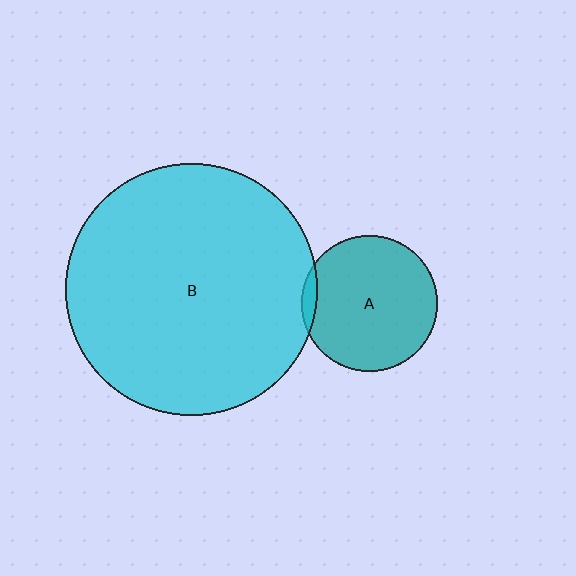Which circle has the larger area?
Circle B (cyan).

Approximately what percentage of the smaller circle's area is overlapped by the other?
Approximately 5%.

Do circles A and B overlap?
Yes.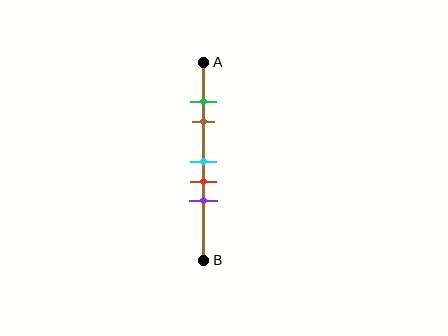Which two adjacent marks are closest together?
The green and brown marks are the closest adjacent pair.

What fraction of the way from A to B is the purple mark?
The purple mark is approximately 70% (0.7) of the way from A to B.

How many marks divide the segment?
There are 5 marks dividing the segment.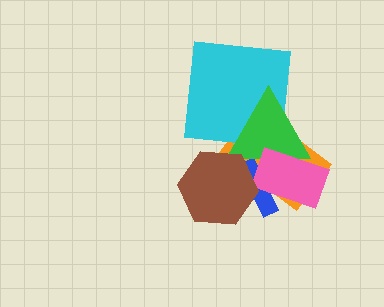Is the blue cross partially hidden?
Yes, it is partially covered by another shape.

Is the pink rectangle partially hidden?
No, no other shape covers it.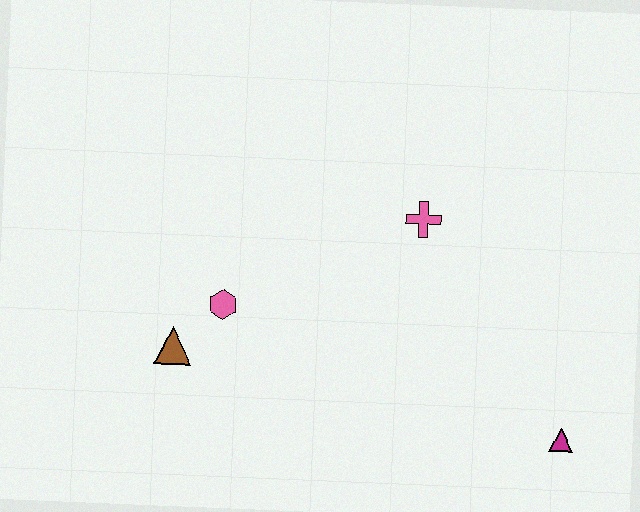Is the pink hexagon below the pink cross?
Yes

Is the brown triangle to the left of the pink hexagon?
Yes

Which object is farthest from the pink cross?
The brown triangle is farthest from the pink cross.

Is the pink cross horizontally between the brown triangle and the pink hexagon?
No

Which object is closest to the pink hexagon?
The brown triangle is closest to the pink hexagon.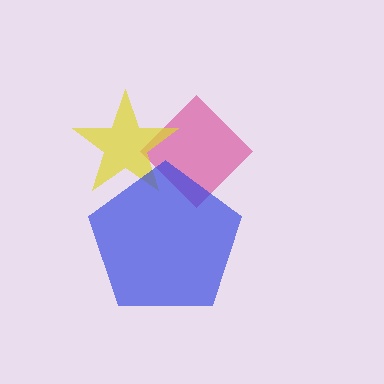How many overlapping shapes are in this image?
There are 3 overlapping shapes in the image.